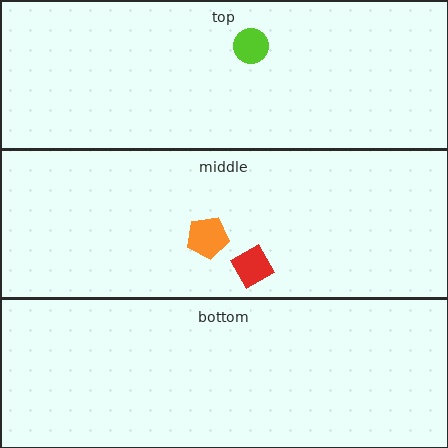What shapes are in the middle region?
The orange pentagon, the red diamond.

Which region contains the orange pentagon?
The middle region.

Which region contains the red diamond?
The middle region.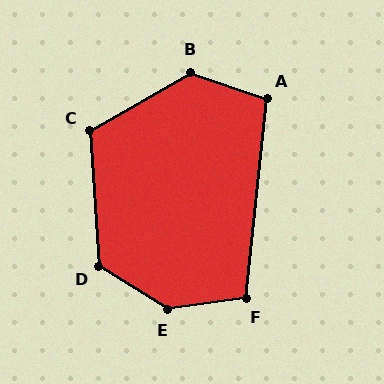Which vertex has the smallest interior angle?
A, at approximately 103 degrees.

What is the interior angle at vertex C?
Approximately 116 degrees (obtuse).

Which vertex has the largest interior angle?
E, at approximately 141 degrees.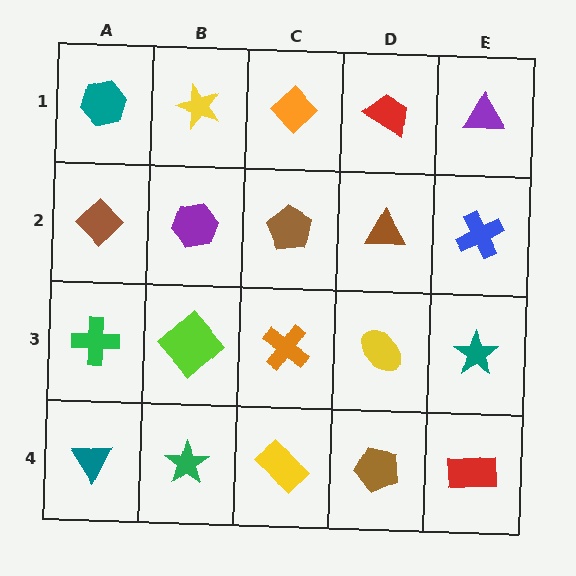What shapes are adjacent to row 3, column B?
A purple hexagon (row 2, column B), a green star (row 4, column B), a green cross (row 3, column A), an orange cross (row 3, column C).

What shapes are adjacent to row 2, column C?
An orange diamond (row 1, column C), an orange cross (row 3, column C), a purple hexagon (row 2, column B), a brown triangle (row 2, column D).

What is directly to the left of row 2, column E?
A brown triangle.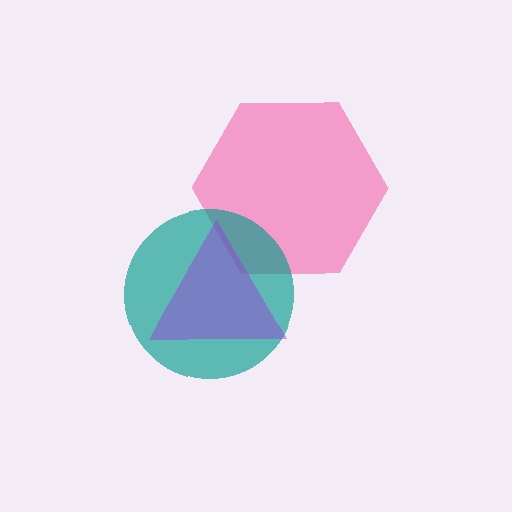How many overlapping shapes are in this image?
There are 3 overlapping shapes in the image.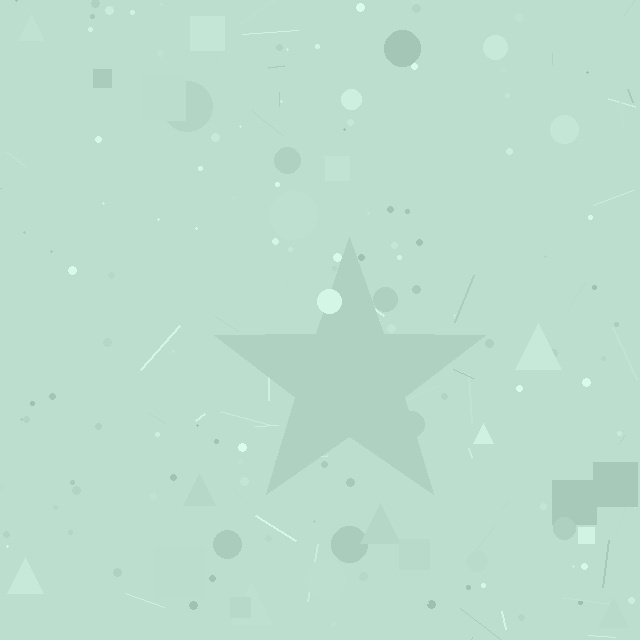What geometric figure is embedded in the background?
A star is embedded in the background.